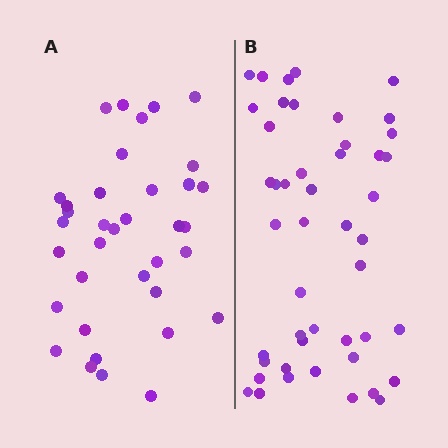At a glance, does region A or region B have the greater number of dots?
Region B (the right region) has more dots.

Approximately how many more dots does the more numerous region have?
Region B has roughly 12 or so more dots than region A.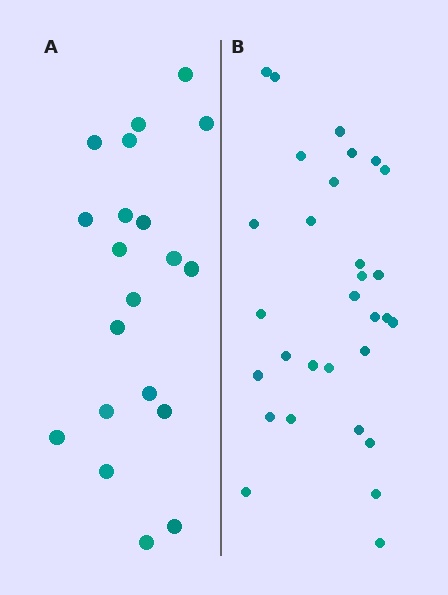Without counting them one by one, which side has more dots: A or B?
Region B (the right region) has more dots.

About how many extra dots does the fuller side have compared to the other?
Region B has roughly 10 or so more dots than region A.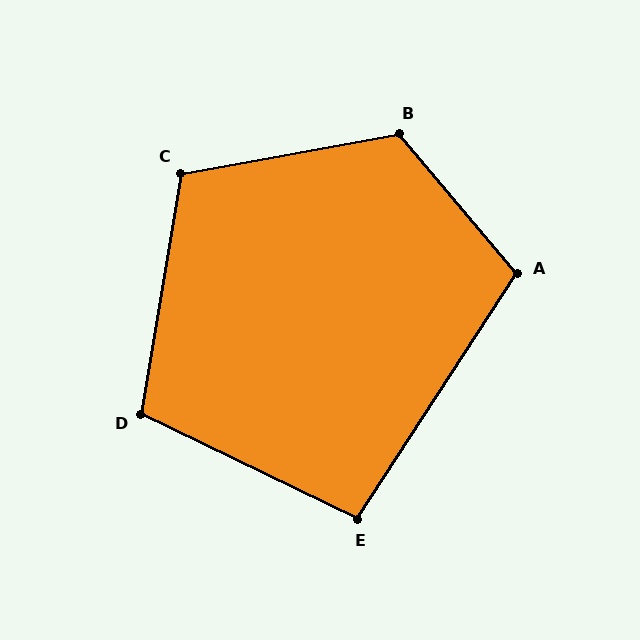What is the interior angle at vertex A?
Approximately 107 degrees (obtuse).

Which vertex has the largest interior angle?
B, at approximately 120 degrees.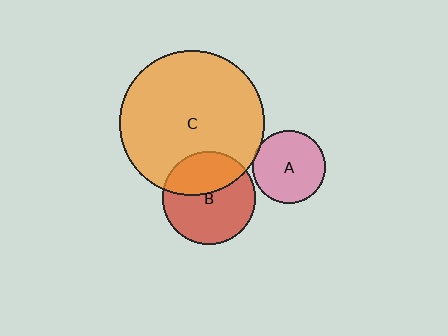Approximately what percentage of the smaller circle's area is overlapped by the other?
Approximately 5%.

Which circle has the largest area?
Circle C (orange).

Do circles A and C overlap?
Yes.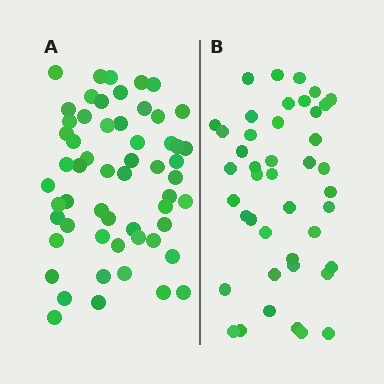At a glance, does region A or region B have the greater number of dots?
Region A (the left region) has more dots.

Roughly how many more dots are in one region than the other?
Region A has approximately 15 more dots than region B.